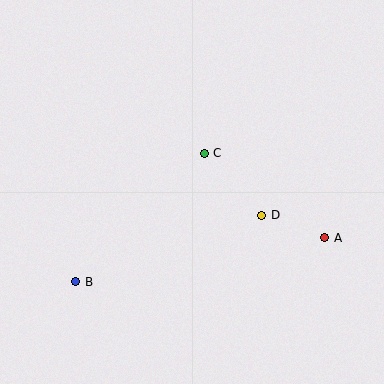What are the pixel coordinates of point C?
Point C is at (204, 153).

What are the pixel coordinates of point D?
Point D is at (262, 215).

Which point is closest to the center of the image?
Point C at (204, 153) is closest to the center.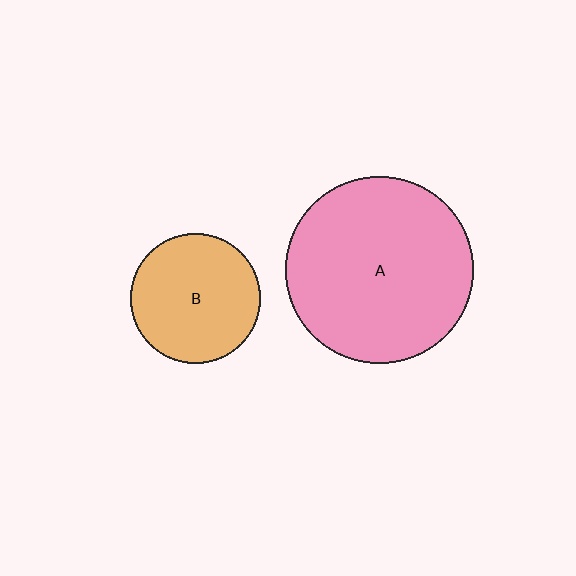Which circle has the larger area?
Circle A (pink).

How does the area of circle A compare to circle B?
Approximately 2.1 times.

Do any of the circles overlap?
No, none of the circles overlap.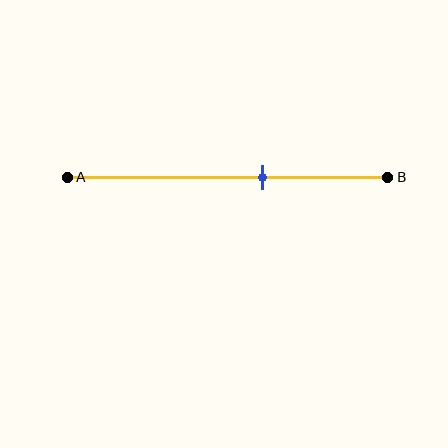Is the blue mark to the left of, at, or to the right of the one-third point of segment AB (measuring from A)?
The blue mark is to the right of the one-third point of segment AB.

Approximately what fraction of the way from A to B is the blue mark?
The blue mark is approximately 60% of the way from A to B.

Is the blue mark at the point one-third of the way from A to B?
No, the mark is at about 60% from A, not at the 33% one-third point.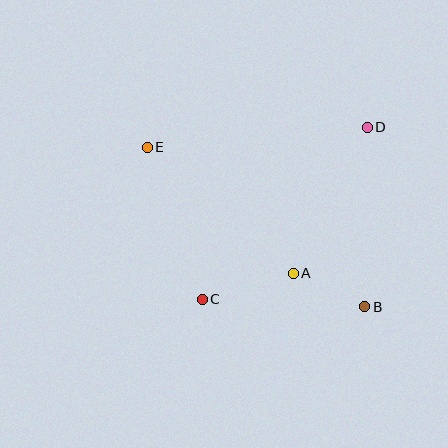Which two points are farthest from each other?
Points B and E are farthest from each other.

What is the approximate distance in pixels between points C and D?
The distance between C and D is approximately 238 pixels.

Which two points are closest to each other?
Points A and B are closest to each other.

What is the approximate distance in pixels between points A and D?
The distance between A and D is approximately 164 pixels.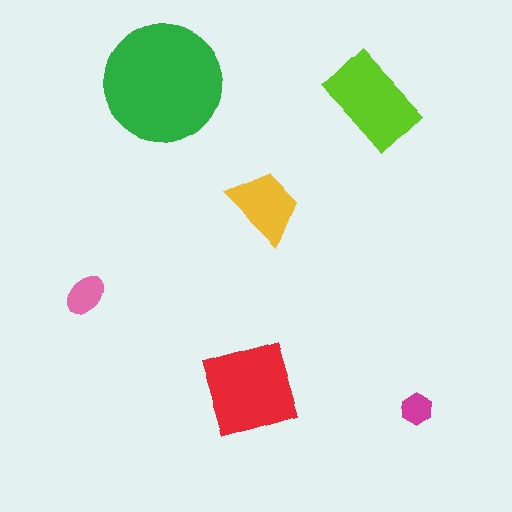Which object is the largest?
The green circle.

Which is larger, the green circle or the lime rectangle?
The green circle.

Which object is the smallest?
The magenta hexagon.